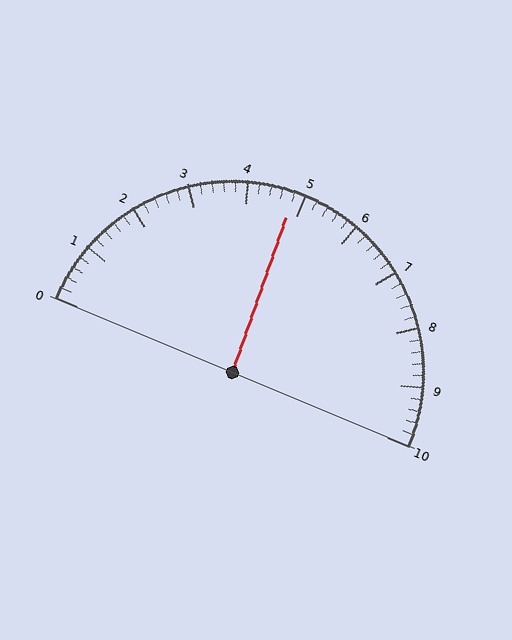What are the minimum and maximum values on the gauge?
The gauge ranges from 0 to 10.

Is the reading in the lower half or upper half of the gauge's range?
The reading is in the lower half of the range (0 to 10).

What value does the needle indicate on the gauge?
The needle indicates approximately 4.8.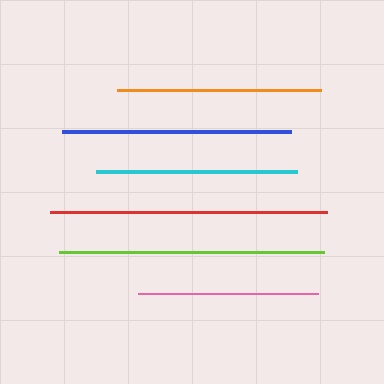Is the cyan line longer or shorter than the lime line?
The lime line is longer than the cyan line.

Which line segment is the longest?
The red line is the longest at approximately 277 pixels.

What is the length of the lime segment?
The lime segment is approximately 266 pixels long.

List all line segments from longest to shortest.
From longest to shortest: red, lime, blue, orange, cyan, pink.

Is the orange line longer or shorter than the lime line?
The lime line is longer than the orange line.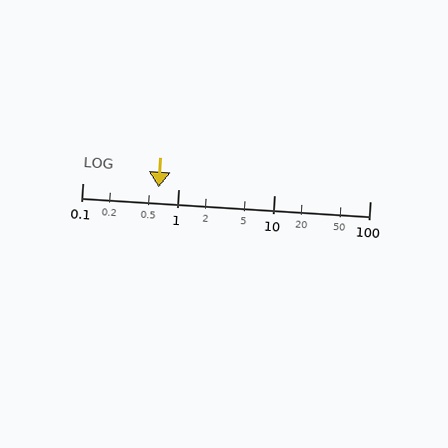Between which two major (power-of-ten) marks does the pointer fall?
The pointer is between 0.1 and 1.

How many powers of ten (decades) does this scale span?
The scale spans 3 decades, from 0.1 to 100.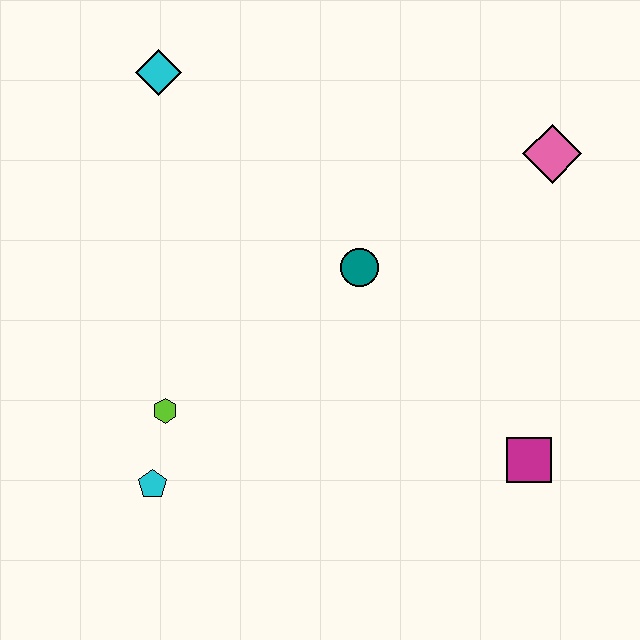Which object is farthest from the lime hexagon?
The pink diamond is farthest from the lime hexagon.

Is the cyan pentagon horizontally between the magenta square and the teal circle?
No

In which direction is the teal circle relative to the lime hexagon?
The teal circle is to the right of the lime hexagon.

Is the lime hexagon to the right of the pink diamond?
No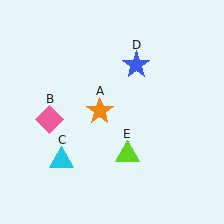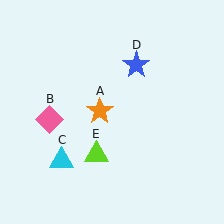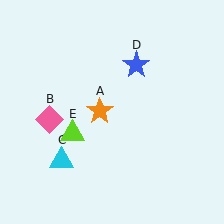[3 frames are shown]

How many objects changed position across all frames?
1 object changed position: lime triangle (object E).